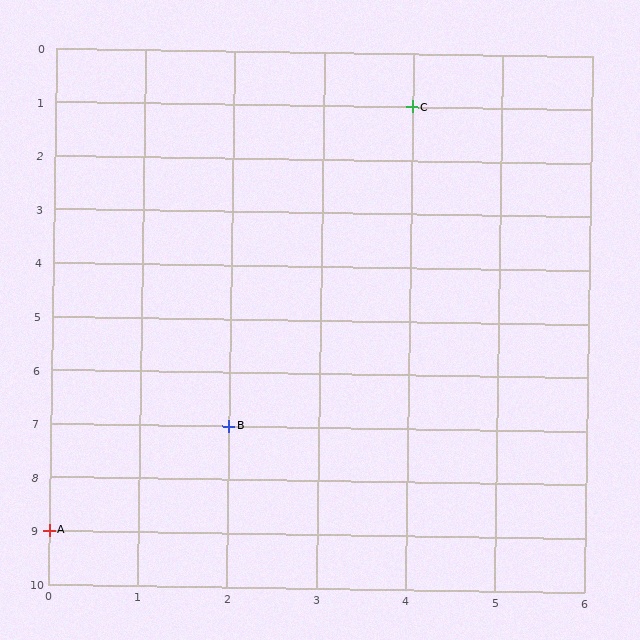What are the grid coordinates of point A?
Point A is at grid coordinates (0, 9).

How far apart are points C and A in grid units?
Points C and A are 4 columns and 8 rows apart (about 8.9 grid units diagonally).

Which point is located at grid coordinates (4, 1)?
Point C is at (4, 1).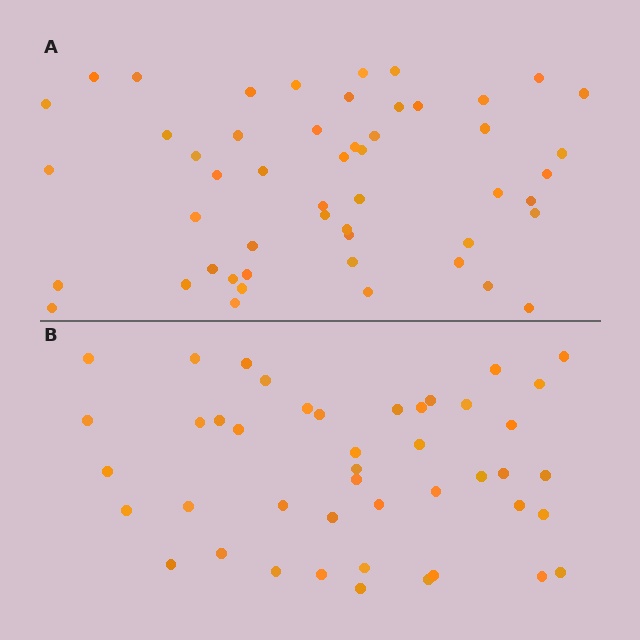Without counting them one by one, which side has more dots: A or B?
Region A (the top region) has more dots.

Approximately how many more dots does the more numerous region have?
Region A has roughly 8 or so more dots than region B.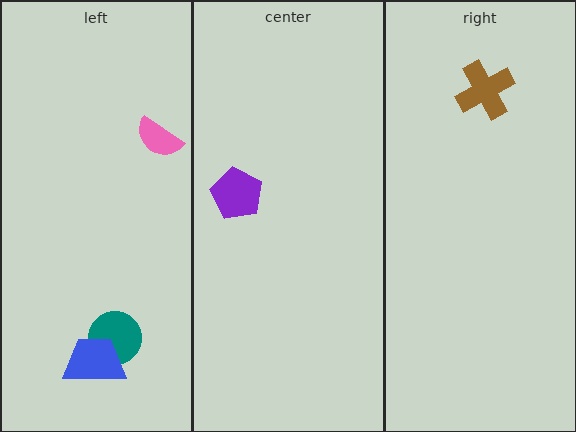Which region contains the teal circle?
The left region.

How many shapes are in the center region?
1.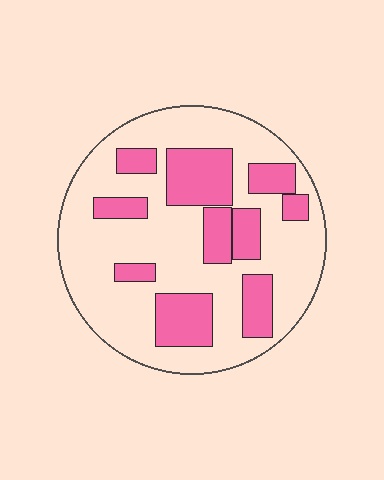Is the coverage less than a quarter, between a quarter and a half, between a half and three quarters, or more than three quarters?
Between a quarter and a half.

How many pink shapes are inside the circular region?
10.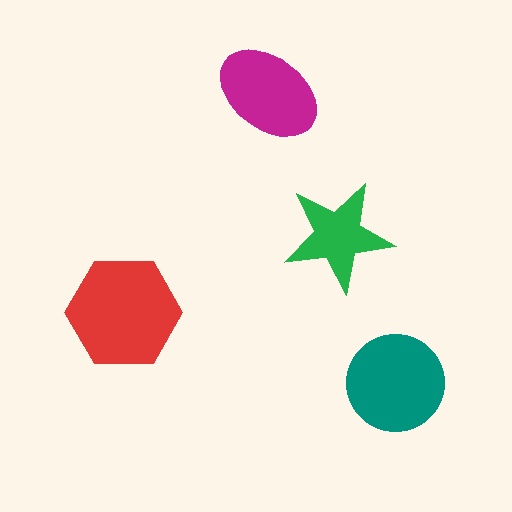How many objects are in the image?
There are 4 objects in the image.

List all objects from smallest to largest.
The green star, the magenta ellipse, the teal circle, the red hexagon.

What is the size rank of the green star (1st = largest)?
4th.